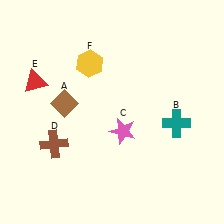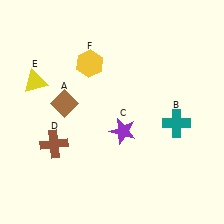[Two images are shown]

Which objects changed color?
C changed from pink to purple. E changed from red to yellow.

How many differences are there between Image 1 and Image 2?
There are 2 differences between the two images.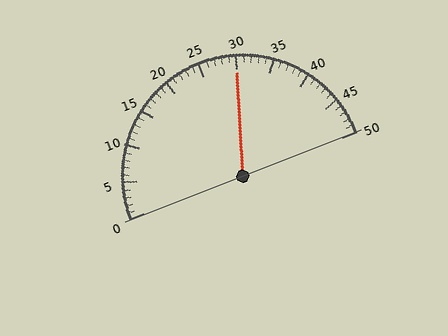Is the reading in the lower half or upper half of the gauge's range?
The reading is in the upper half of the range (0 to 50).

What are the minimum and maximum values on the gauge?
The gauge ranges from 0 to 50.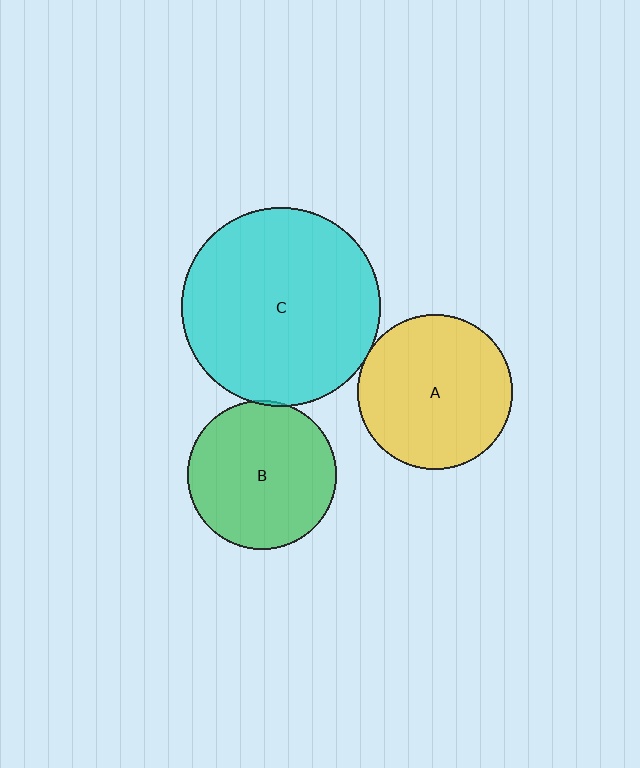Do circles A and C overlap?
Yes.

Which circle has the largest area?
Circle C (cyan).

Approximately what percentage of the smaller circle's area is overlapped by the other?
Approximately 5%.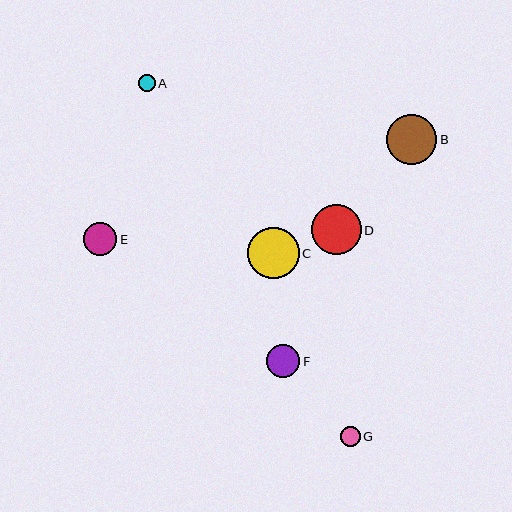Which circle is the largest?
Circle C is the largest with a size of approximately 51 pixels.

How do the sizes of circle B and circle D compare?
Circle B and circle D are approximately the same size.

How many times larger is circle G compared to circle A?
Circle G is approximately 1.2 times the size of circle A.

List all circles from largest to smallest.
From largest to smallest: C, B, D, F, E, G, A.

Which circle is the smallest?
Circle A is the smallest with a size of approximately 17 pixels.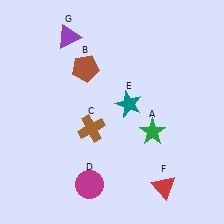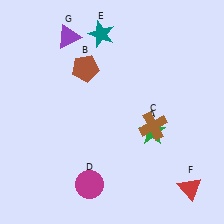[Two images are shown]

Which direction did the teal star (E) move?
The teal star (E) moved up.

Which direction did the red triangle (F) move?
The red triangle (F) moved right.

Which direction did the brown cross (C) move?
The brown cross (C) moved right.